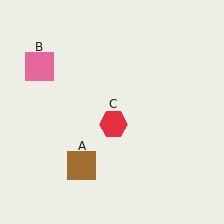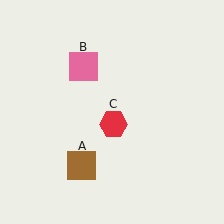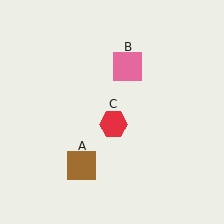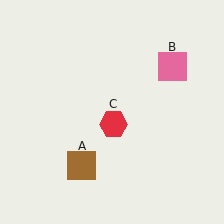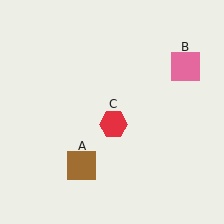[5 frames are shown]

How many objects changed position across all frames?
1 object changed position: pink square (object B).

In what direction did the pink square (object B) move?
The pink square (object B) moved right.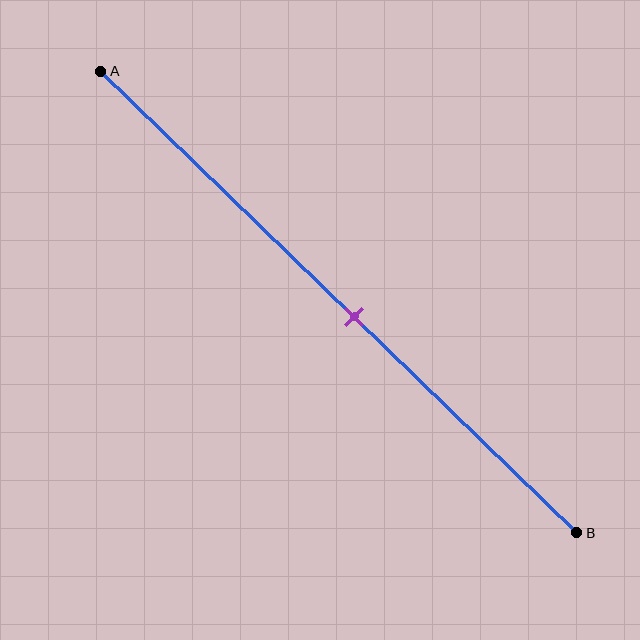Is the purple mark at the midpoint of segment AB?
No, the mark is at about 55% from A, not at the 50% midpoint.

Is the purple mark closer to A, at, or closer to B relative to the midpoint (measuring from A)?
The purple mark is closer to point B than the midpoint of segment AB.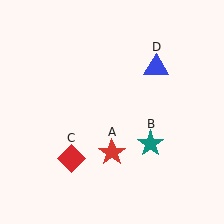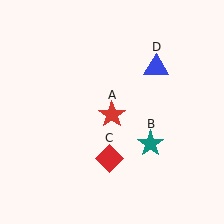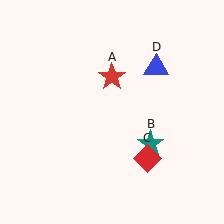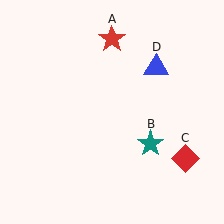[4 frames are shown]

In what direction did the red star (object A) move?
The red star (object A) moved up.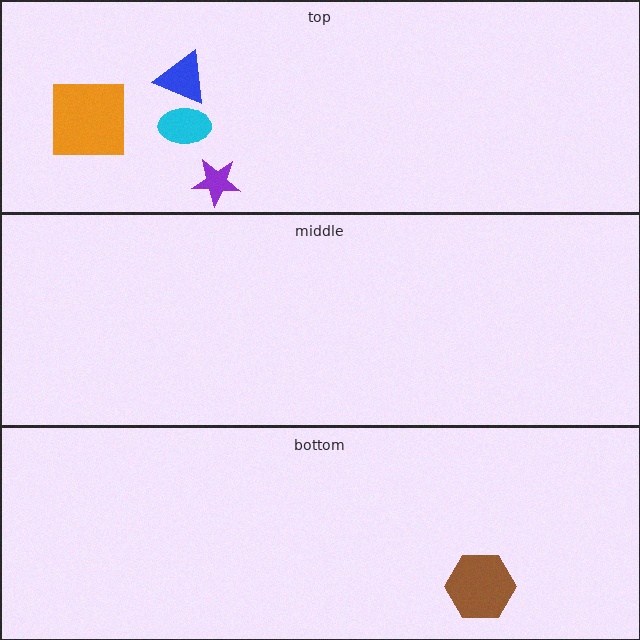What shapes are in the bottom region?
The brown hexagon.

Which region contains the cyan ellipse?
The top region.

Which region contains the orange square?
The top region.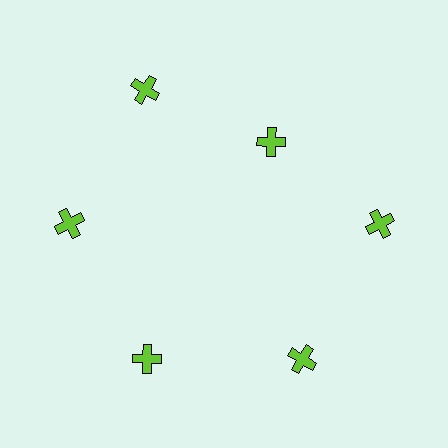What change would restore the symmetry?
The symmetry would be restored by moving it outward, back onto the ring so that all 6 crosses sit at equal angles and equal distance from the center.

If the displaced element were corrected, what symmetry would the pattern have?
It would have 6-fold rotational symmetry — the pattern would map onto itself every 60 degrees.